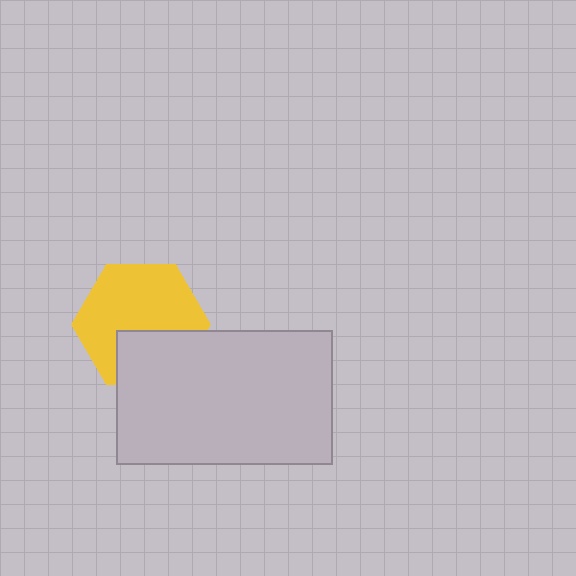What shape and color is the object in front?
The object in front is a light gray rectangle.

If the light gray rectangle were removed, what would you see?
You would see the complete yellow hexagon.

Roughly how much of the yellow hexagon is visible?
Most of it is visible (roughly 66%).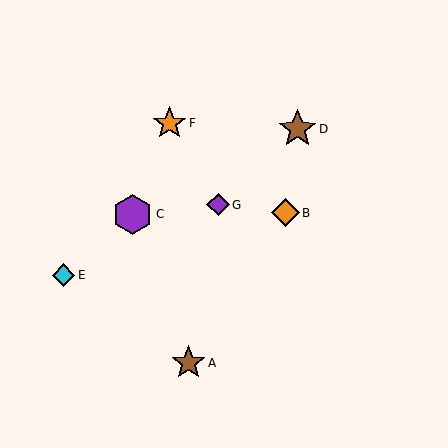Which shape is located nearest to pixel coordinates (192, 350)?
The brown star (labeled A) at (188, 363) is nearest to that location.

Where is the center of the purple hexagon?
The center of the purple hexagon is at (133, 214).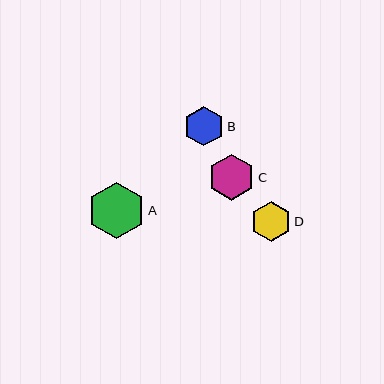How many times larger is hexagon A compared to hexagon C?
Hexagon A is approximately 1.2 times the size of hexagon C.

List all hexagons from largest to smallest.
From largest to smallest: A, C, D, B.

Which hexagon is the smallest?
Hexagon B is the smallest with a size of approximately 40 pixels.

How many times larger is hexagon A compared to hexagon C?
Hexagon A is approximately 1.2 times the size of hexagon C.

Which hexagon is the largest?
Hexagon A is the largest with a size of approximately 57 pixels.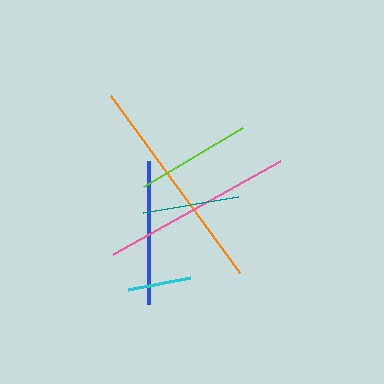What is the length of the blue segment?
The blue segment is approximately 143 pixels long.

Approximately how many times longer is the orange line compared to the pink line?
The orange line is approximately 1.1 times the length of the pink line.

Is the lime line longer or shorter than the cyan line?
The lime line is longer than the cyan line.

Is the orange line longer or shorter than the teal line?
The orange line is longer than the teal line.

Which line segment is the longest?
The orange line is the longest at approximately 218 pixels.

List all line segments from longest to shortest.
From longest to shortest: orange, pink, blue, lime, teal, cyan.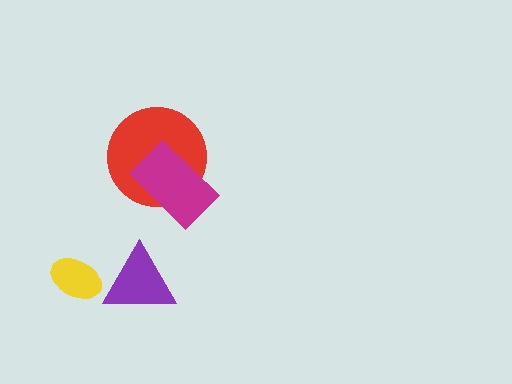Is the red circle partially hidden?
Yes, it is partially covered by another shape.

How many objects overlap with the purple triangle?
0 objects overlap with the purple triangle.